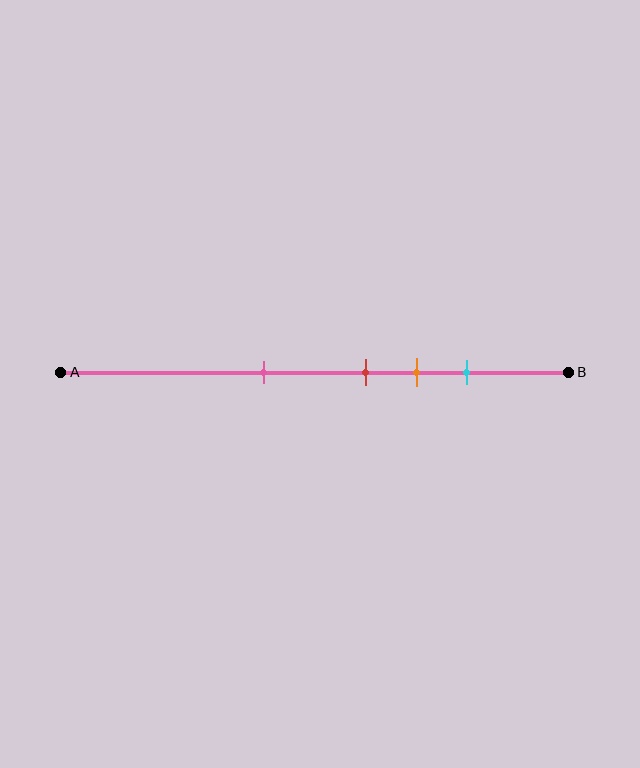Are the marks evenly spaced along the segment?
No, the marks are not evenly spaced.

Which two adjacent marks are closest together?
The red and orange marks are the closest adjacent pair.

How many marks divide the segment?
There are 4 marks dividing the segment.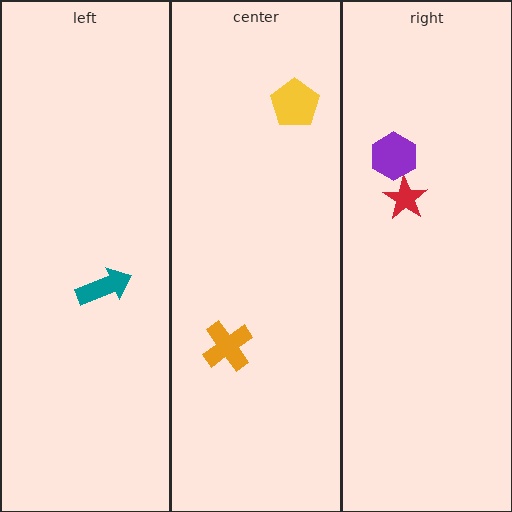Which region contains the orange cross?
The center region.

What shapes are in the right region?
The red star, the purple hexagon.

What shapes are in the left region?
The teal arrow.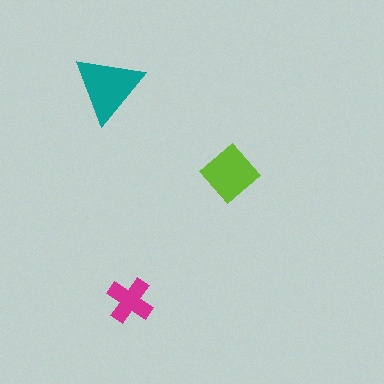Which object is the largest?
The teal triangle.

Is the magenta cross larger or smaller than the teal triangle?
Smaller.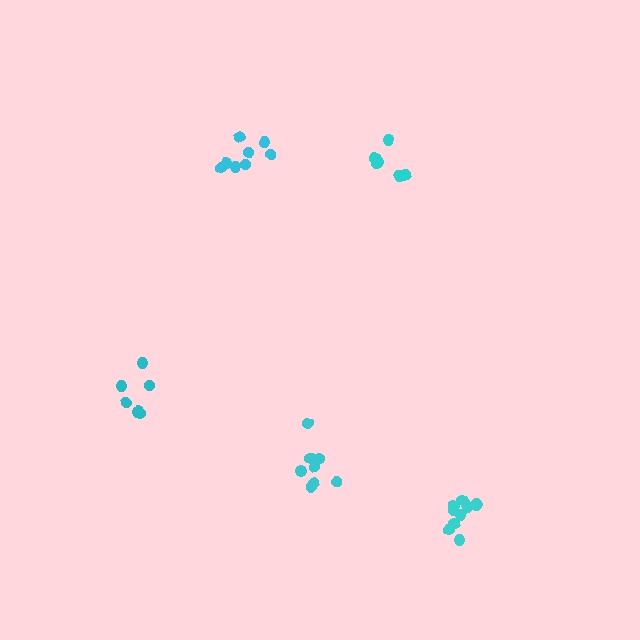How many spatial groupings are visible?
There are 5 spatial groupings.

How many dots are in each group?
Group 1: 8 dots, Group 2: 7 dots, Group 3: 6 dots, Group 4: 8 dots, Group 5: 11 dots (40 total).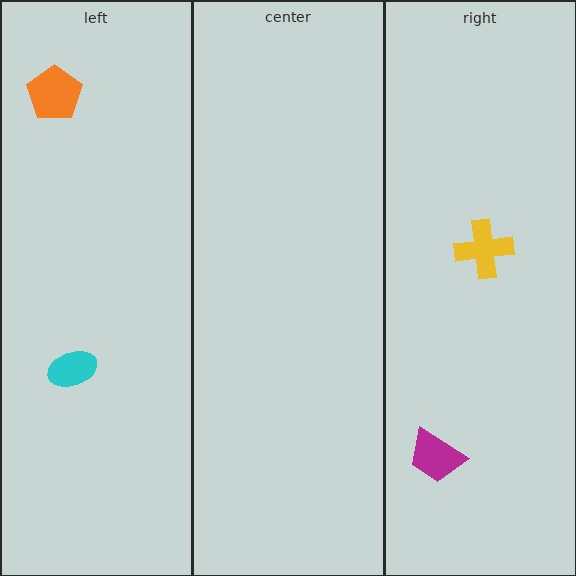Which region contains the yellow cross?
The right region.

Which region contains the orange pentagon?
The left region.